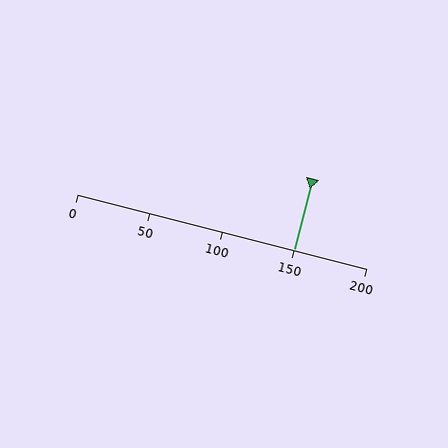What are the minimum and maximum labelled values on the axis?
The axis runs from 0 to 200.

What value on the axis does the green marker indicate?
The marker indicates approximately 150.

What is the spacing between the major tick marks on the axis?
The major ticks are spaced 50 apart.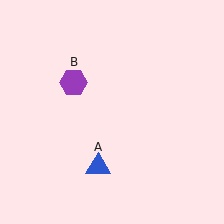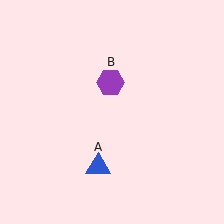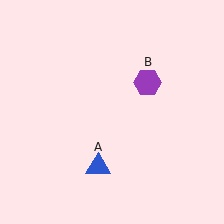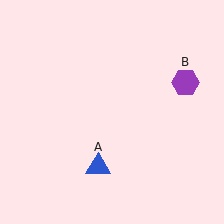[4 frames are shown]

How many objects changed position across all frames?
1 object changed position: purple hexagon (object B).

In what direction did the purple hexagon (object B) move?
The purple hexagon (object B) moved right.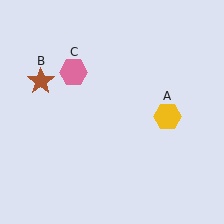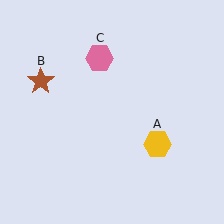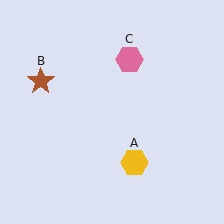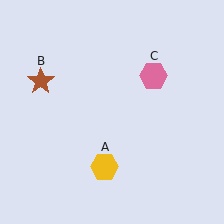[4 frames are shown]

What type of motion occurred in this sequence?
The yellow hexagon (object A), pink hexagon (object C) rotated clockwise around the center of the scene.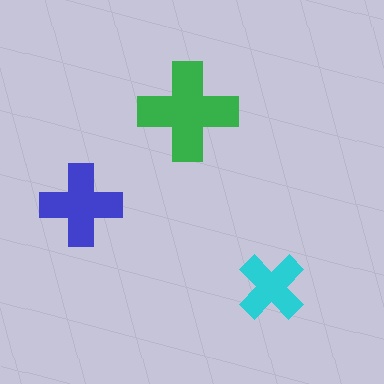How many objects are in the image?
There are 3 objects in the image.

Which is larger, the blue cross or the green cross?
The green one.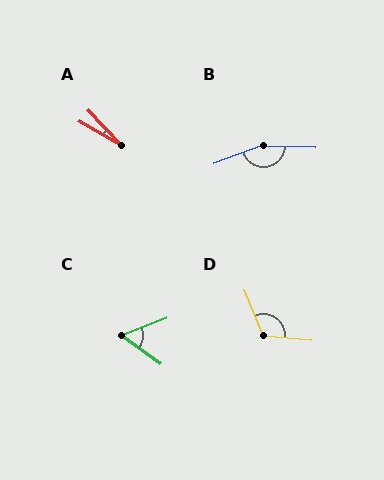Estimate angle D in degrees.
Approximately 117 degrees.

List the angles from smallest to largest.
A (17°), C (56°), D (117°), B (158°).